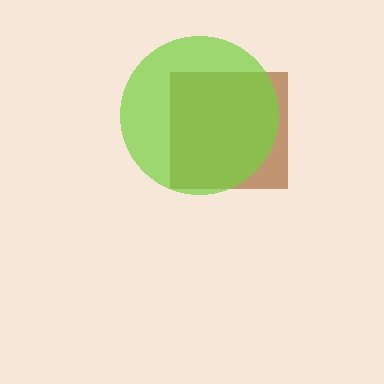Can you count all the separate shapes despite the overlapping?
Yes, there are 2 separate shapes.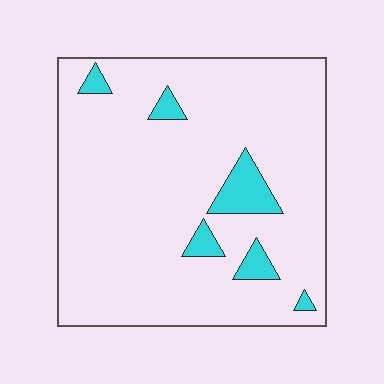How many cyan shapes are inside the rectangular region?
6.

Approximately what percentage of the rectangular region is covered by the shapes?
Approximately 10%.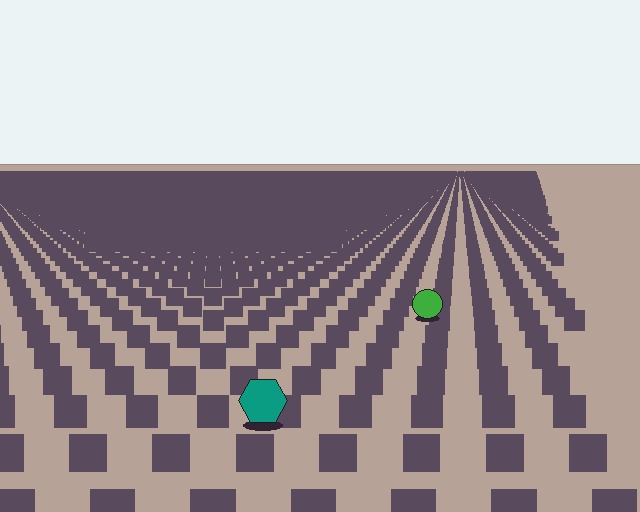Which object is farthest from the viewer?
The green circle is farthest from the viewer. It appears smaller and the ground texture around it is denser.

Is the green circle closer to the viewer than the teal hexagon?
No. The teal hexagon is closer — you can tell from the texture gradient: the ground texture is coarser near it.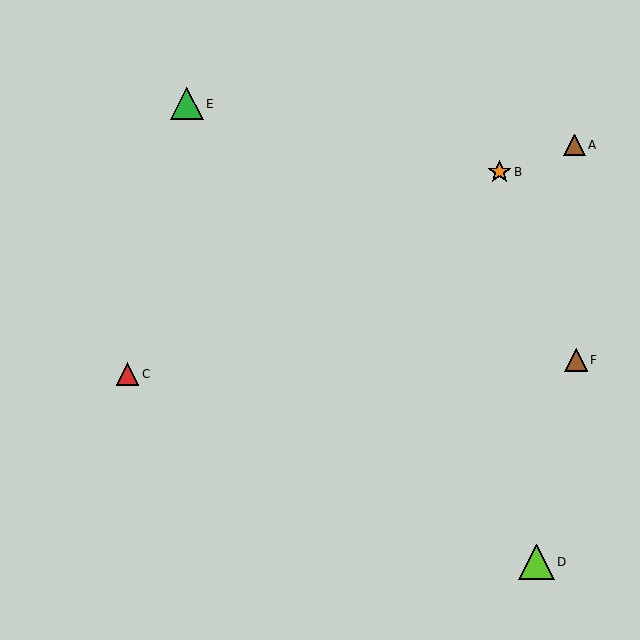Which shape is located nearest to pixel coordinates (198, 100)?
The green triangle (labeled E) at (187, 104) is nearest to that location.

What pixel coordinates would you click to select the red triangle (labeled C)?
Click at (128, 374) to select the red triangle C.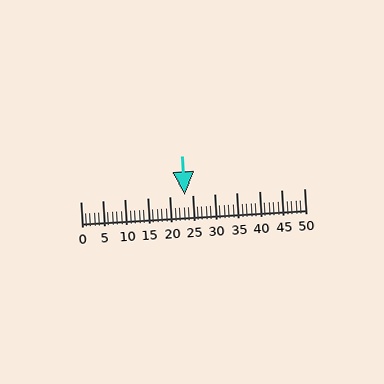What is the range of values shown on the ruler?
The ruler shows values from 0 to 50.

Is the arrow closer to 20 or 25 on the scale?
The arrow is closer to 25.